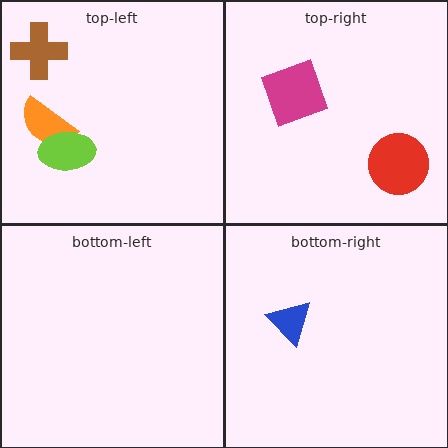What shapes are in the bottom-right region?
The blue triangle.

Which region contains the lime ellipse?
The top-left region.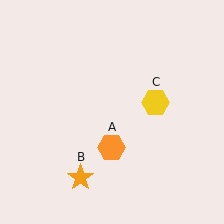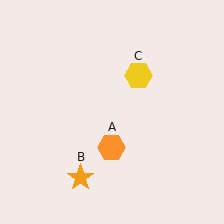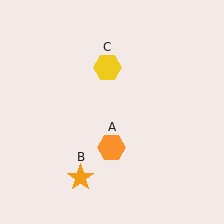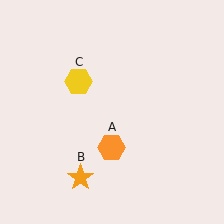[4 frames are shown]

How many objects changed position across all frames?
1 object changed position: yellow hexagon (object C).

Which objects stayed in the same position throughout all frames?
Orange hexagon (object A) and orange star (object B) remained stationary.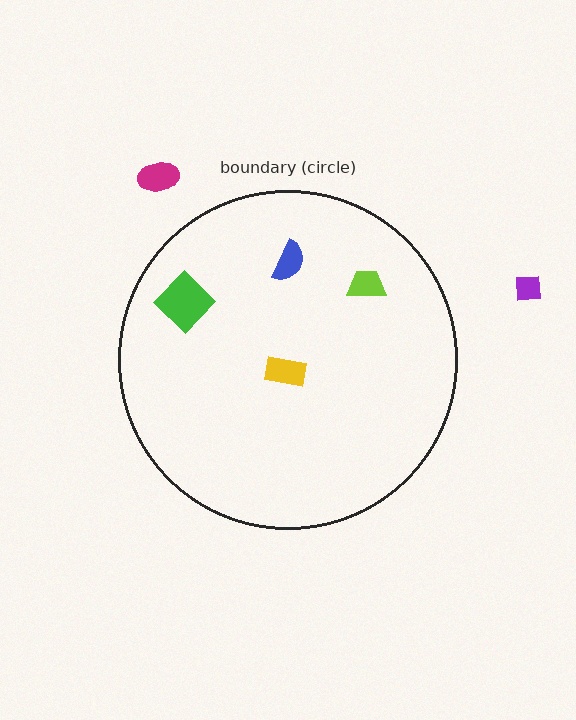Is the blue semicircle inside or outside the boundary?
Inside.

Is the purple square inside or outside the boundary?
Outside.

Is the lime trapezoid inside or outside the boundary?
Inside.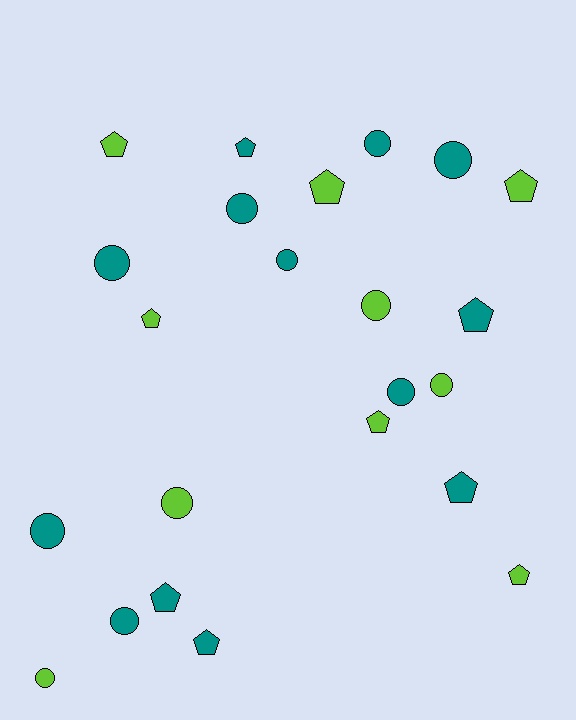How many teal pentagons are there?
There are 5 teal pentagons.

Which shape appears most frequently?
Circle, with 12 objects.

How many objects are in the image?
There are 23 objects.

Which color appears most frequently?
Teal, with 13 objects.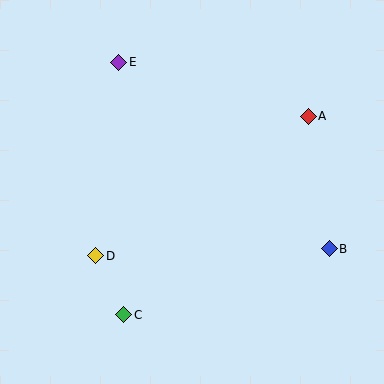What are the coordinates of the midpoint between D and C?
The midpoint between D and C is at (110, 285).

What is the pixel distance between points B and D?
The distance between B and D is 234 pixels.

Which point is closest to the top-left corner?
Point E is closest to the top-left corner.